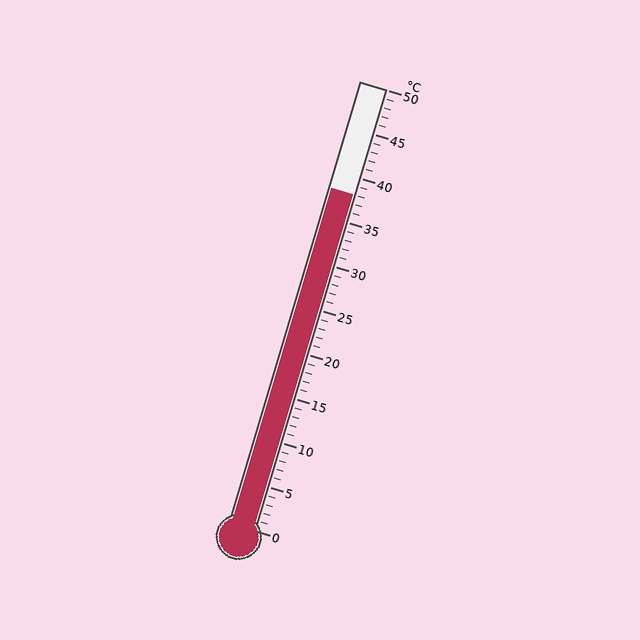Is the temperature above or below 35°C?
The temperature is above 35°C.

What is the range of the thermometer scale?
The thermometer scale ranges from 0°C to 50°C.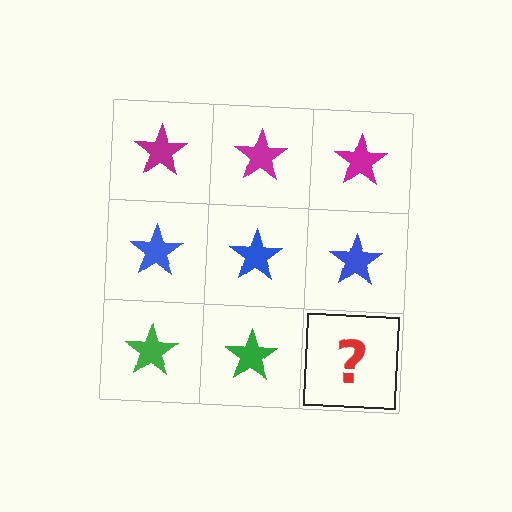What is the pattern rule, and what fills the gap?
The rule is that each row has a consistent color. The gap should be filled with a green star.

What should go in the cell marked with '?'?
The missing cell should contain a green star.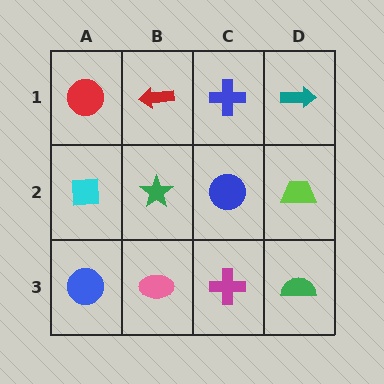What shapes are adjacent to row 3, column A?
A cyan square (row 2, column A), a pink ellipse (row 3, column B).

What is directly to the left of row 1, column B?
A red circle.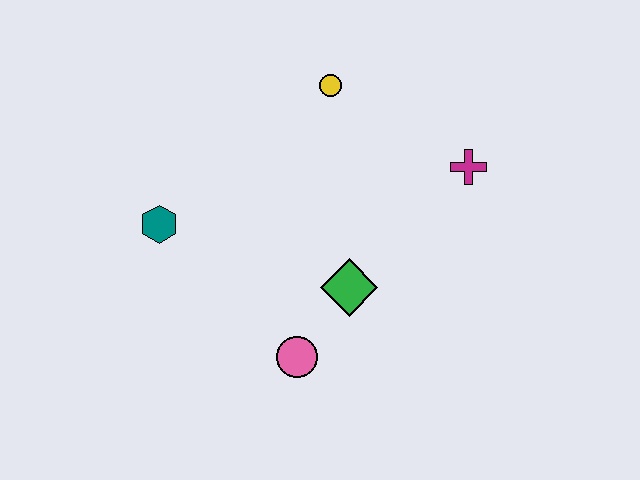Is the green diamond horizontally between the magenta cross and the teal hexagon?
Yes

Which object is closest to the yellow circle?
The magenta cross is closest to the yellow circle.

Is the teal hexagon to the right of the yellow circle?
No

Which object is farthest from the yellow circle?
The pink circle is farthest from the yellow circle.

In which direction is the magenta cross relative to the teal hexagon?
The magenta cross is to the right of the teal hexagon.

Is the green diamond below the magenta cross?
Yes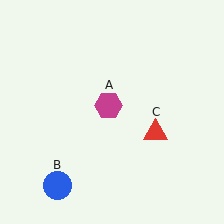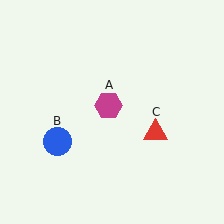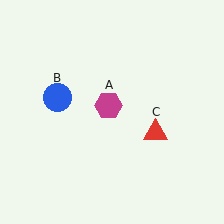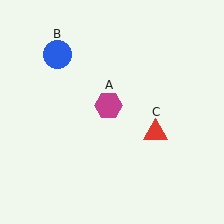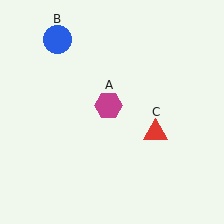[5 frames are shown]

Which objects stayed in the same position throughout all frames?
Magenta hexagon (object A) and red triangle (object C) remained stationary.